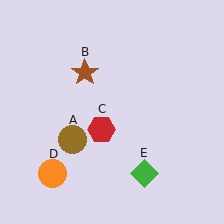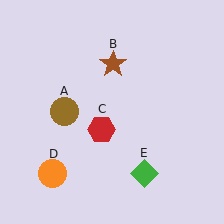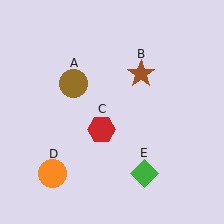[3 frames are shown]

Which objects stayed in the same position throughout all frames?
Red hexagon (object C) and orange circle (object D) and green diamond (object E) remained stationary.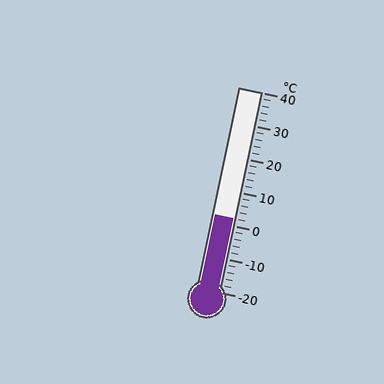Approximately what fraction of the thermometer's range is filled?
The thermometer is filled to approximately 35% of its range.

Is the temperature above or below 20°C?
The temperature is below 20°C.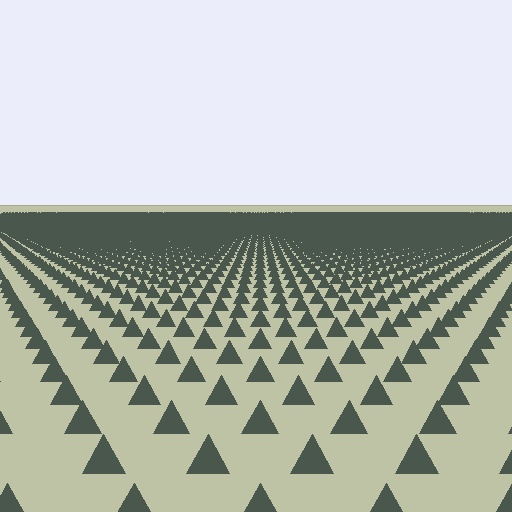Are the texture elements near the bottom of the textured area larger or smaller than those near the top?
Larger. Near the bottom, elements are closer to the viewer and appear at a bigger on-screen size.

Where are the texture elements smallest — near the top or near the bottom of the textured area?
Near the top.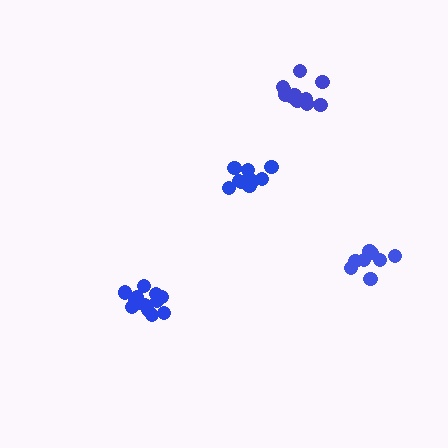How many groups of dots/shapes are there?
There are 4 groups.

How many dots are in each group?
Group 1: 13 dots, Group 2: 10 dots, Group 3: 8 dots, Group 4: 13 dots (44 total).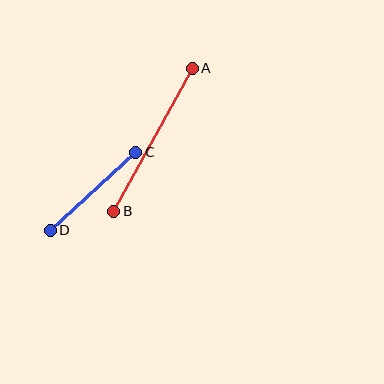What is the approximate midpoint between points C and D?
The midpoint is at approximately (93, 191) pixels.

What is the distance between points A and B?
The distance is approximately 163 pixels.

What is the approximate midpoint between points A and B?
The midpoint is at approximately (153, 140) pixels.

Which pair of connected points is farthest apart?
Points A and B are farthest apart.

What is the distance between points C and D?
The distance is approximately 116 pixels.